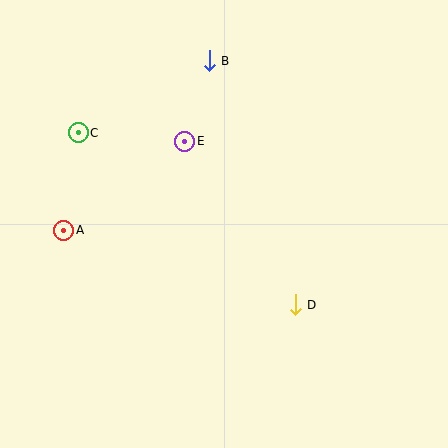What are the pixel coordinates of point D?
Point D is at (295, 305).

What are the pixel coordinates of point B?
Point B is at (209, 61).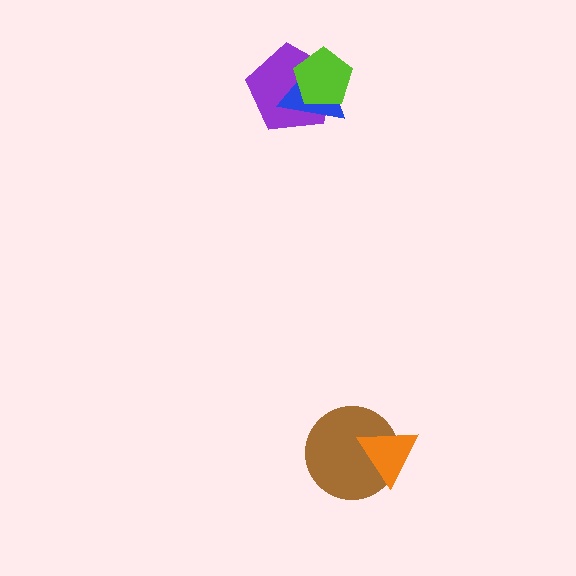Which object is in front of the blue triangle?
The lime pentagon is in front of the blue triangle.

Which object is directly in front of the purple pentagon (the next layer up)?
The blue triangle is directly in front of the purple pentagon.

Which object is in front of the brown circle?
The orange triangle is in front of the brown circle.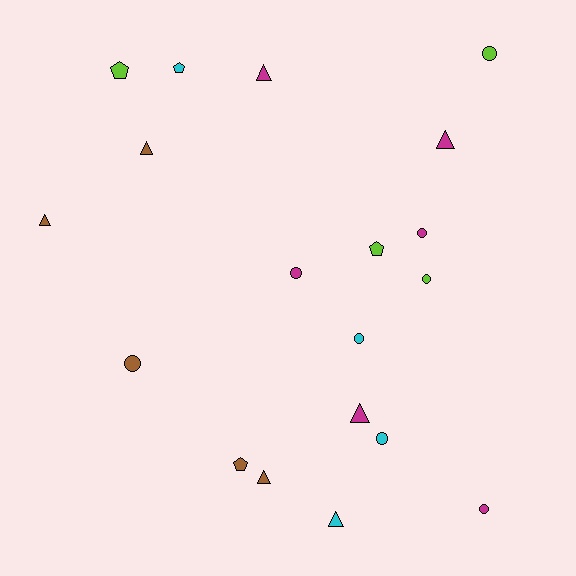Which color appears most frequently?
Magenta, with 6 objects.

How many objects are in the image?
There are 19 objects.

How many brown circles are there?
There is 1 brown circle.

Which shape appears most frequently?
Circle, with 8 objects.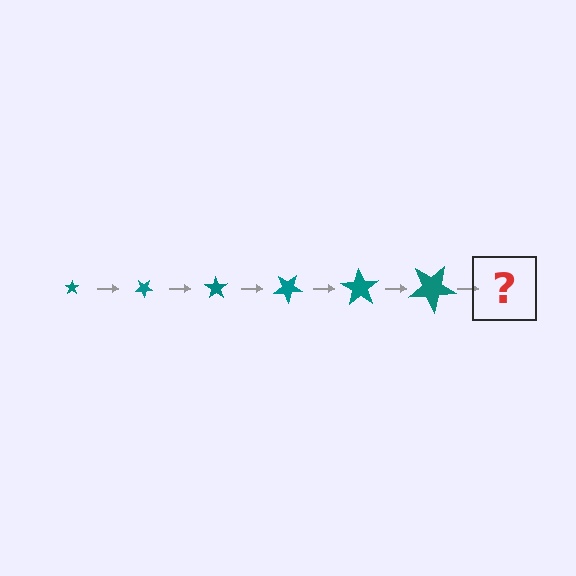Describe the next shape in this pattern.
It should be a star, larger than the previous one and rotated 210 degrees from the start.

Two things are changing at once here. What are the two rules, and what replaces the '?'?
The two rules are that the star grows larger each step and it rotates 35 degrees each step. The '?' should be a star, larger than the previous one and rotated 210 degrees from the start.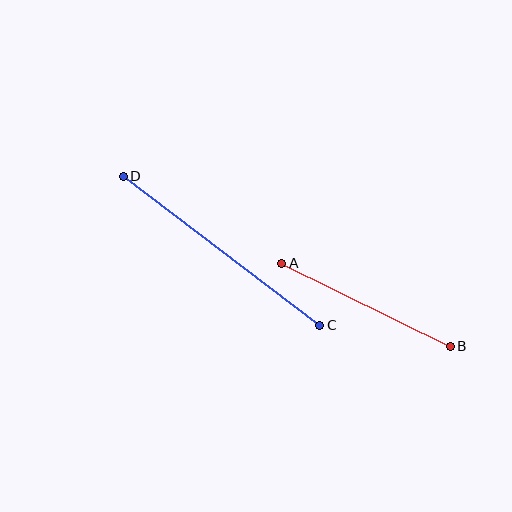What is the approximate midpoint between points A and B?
The midpoint is at approximately (366, 305) pixels.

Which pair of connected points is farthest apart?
Points C and D are farthest apart.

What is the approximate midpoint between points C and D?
The midpoint is at approximately (222, 251) pixels.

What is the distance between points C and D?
The distance is approximately 246 pixels.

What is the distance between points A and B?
The distance is approximately 188 pixels.